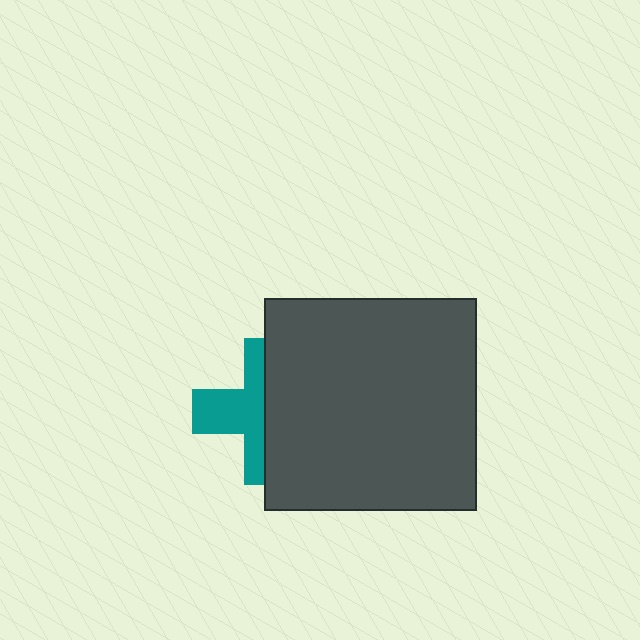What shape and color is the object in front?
The object in front is a dark gray square.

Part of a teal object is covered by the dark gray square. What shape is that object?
It is a cross.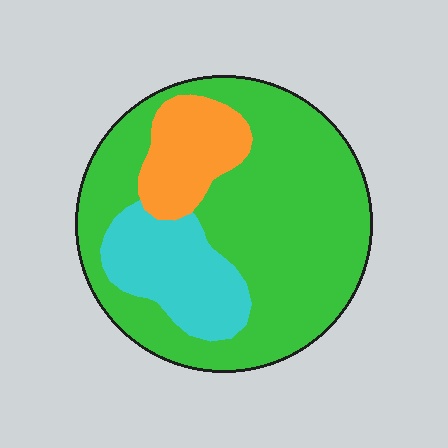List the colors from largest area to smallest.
From largest to smallest: green, cyan, orange.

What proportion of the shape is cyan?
Cyan takes up less than a quarter of the shape.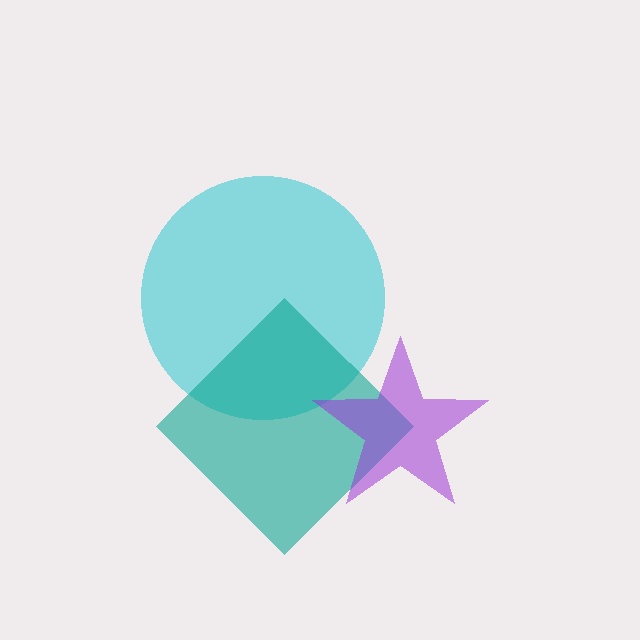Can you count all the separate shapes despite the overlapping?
Yes, there are 3 separate shapes.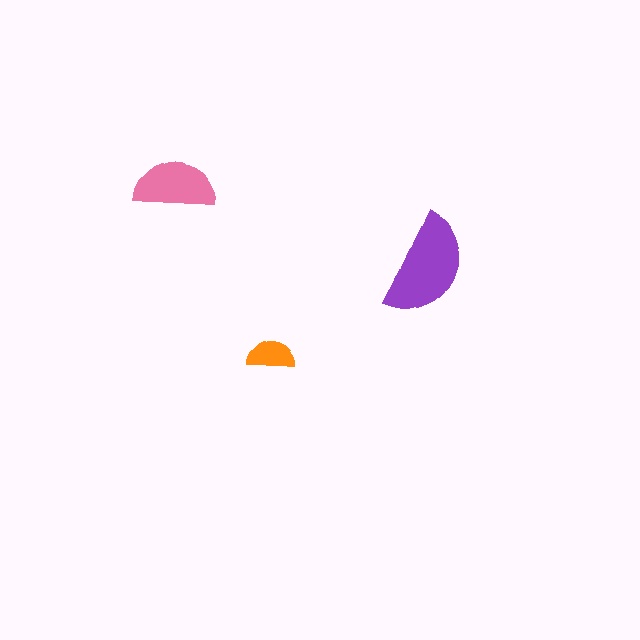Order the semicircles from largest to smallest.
the purple one, the pink one, the orange one.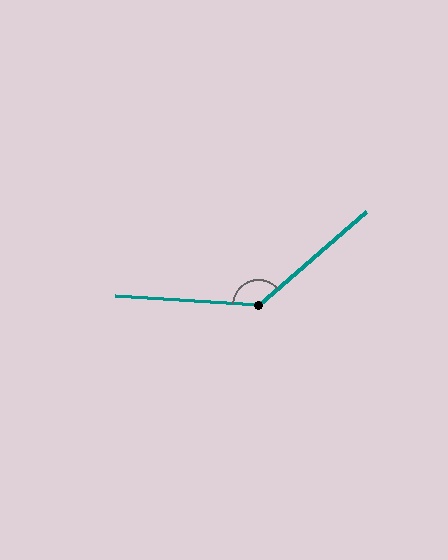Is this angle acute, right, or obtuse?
It is obtuse.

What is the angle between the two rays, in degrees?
Approximately 135 degrees.